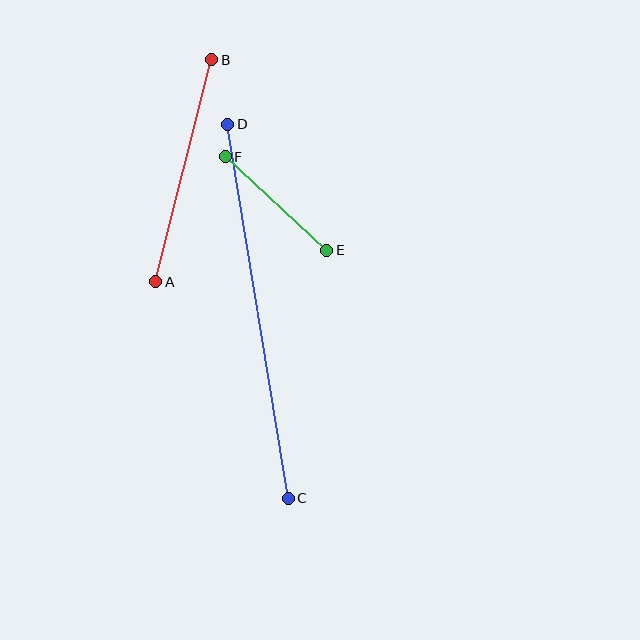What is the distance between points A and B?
The distance is approximately 229 pixels.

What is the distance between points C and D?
The distance is approximately 379 pixels.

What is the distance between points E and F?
The distance is approximately 138 pixels.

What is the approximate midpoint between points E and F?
The midpoint is at approximately (276, 204) pixels.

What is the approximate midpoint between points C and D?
The midpoint is at approximately (258, 311) pixels.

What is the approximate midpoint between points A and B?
The midpoint is at approximately (184, 171) pixels.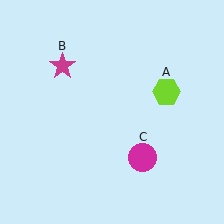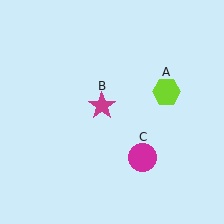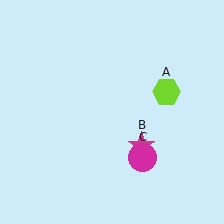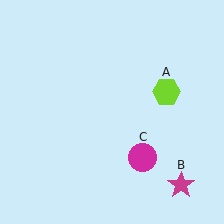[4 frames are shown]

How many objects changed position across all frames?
1 object changed position: magenta star (object B).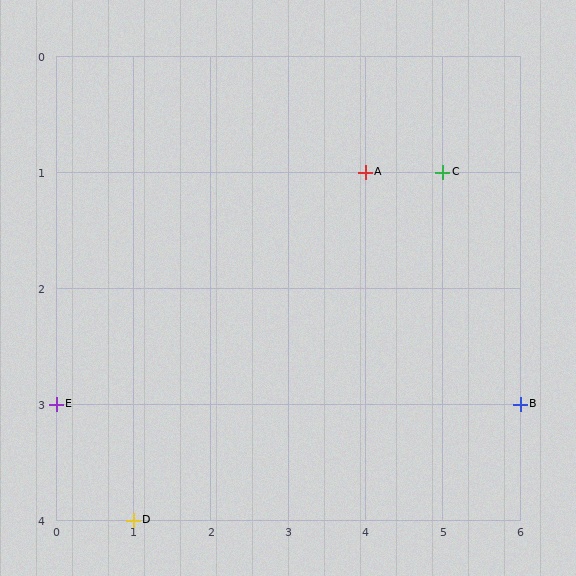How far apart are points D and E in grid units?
Points D and E are 1 column and 1 row apart (about 1.4 grid units diagonally).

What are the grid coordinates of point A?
Point A is at grid coordinates (4, 1).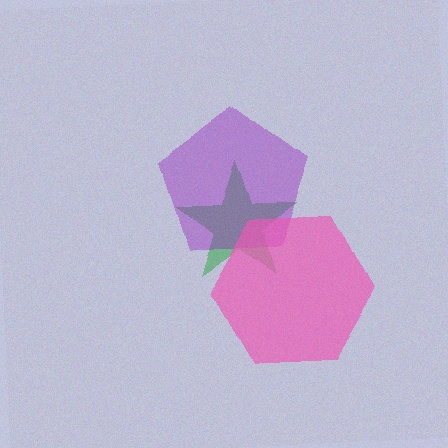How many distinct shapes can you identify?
There are 3 distinct shapes: a green star, a purple pentagon, a pink hexagon.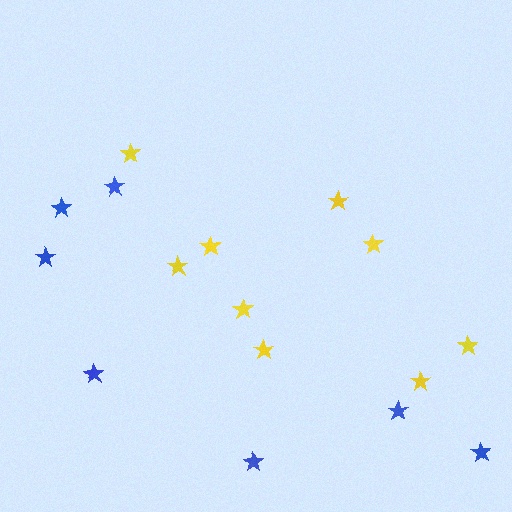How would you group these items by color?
There are 2 groups: one group of blue stars (7) and one group of yellow stars (9).